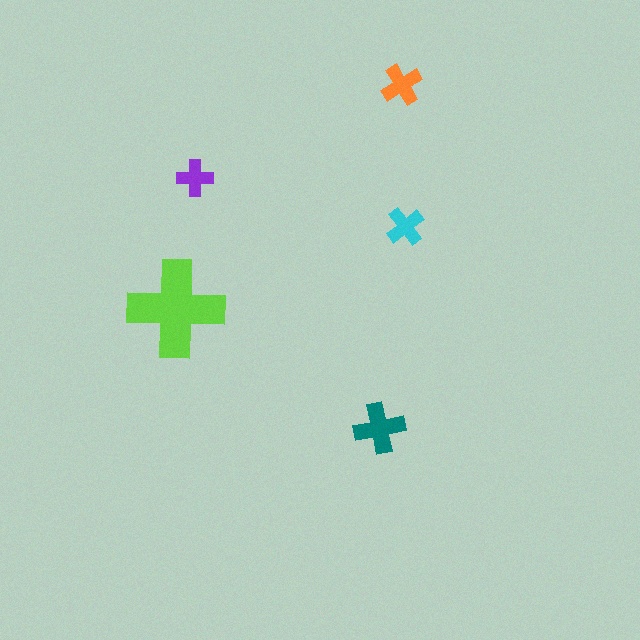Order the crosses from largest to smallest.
the lime one, the teal one, the orange one, the cyan one, the purple one.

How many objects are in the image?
There are 5 objects in the image.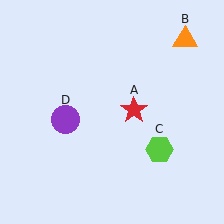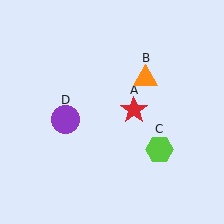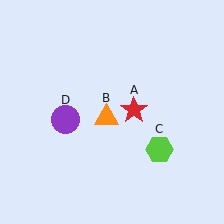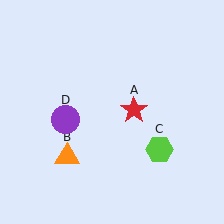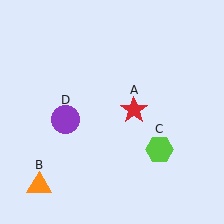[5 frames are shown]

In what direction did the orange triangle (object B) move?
The orange triangle (object B) moved down and to the left.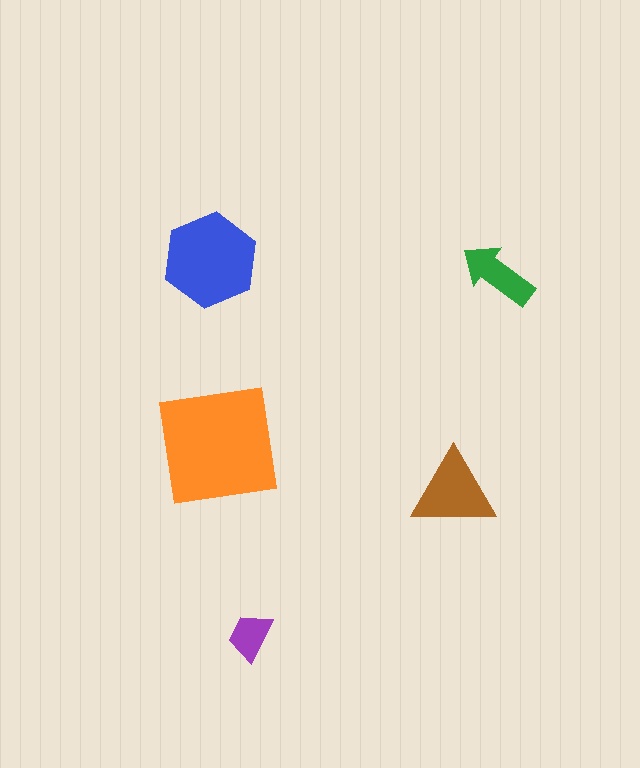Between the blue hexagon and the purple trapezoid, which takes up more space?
The blue hexagon.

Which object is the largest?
The orange square.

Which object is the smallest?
The purple trapezoid.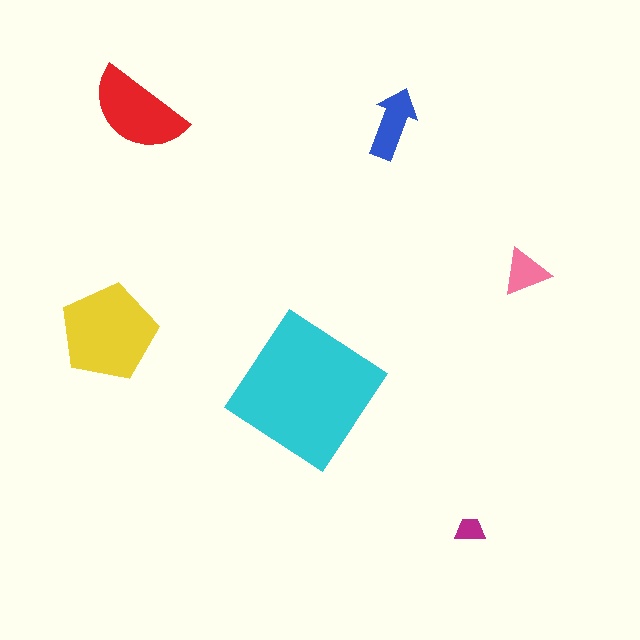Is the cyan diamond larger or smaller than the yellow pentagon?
Larger.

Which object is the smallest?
The magenta trapezoid.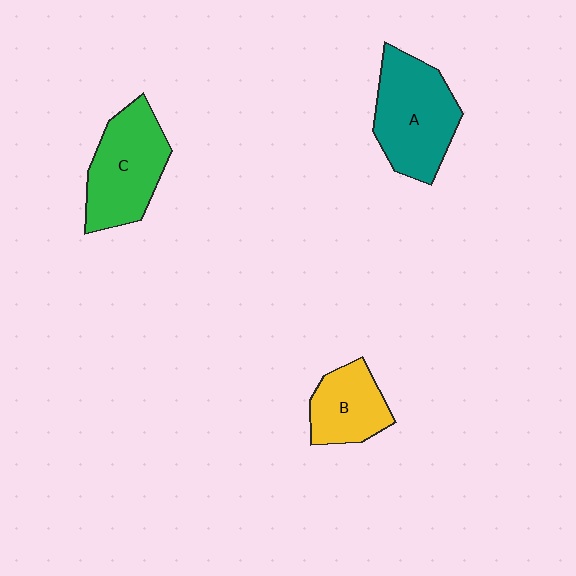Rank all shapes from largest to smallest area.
From largest to smallest: A (teal), C (green), B (yellow).